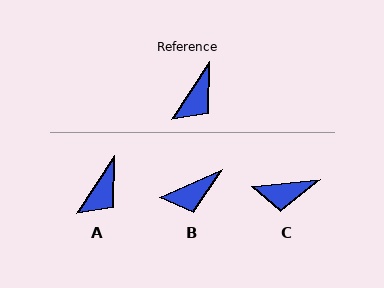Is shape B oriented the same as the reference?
No, it is off by about 33 degrees.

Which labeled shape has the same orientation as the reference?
A.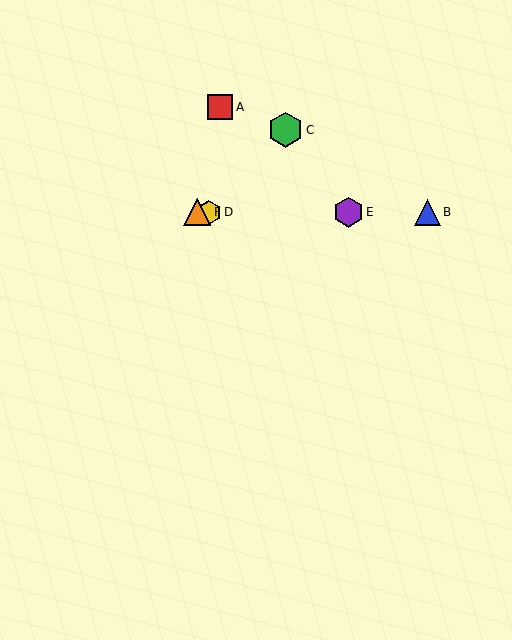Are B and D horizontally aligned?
Yes, both are at y≈212.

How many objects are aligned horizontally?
4 objects (B, D, E, F) are aligned horizontally.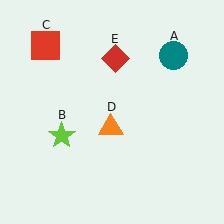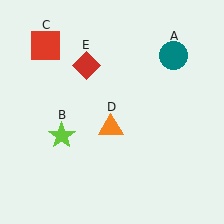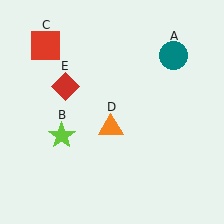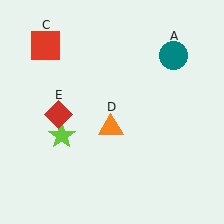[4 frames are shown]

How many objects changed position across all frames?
1 object changed position: red diamond (object E).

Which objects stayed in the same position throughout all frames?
Teal circle (object A) and lime star (object B) and red square (object C) and orange triangle (object D) remained stationary.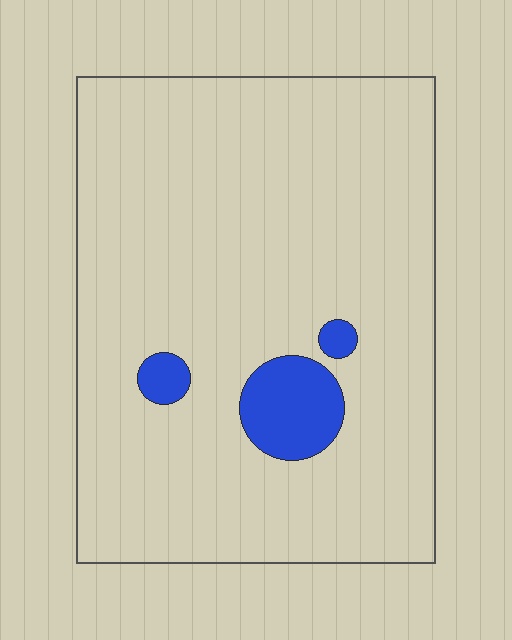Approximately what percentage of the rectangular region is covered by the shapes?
Approximately 5%.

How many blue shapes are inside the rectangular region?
3.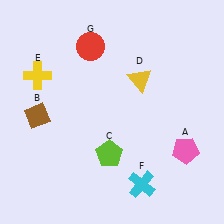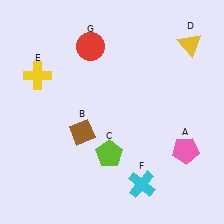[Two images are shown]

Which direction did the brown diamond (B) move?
The brown diamond (B) moved right.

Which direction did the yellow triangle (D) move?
The yellow triangle (D) moved right.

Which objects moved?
The objects that moved are: the brown diamond (B), the yellow triangle (D).